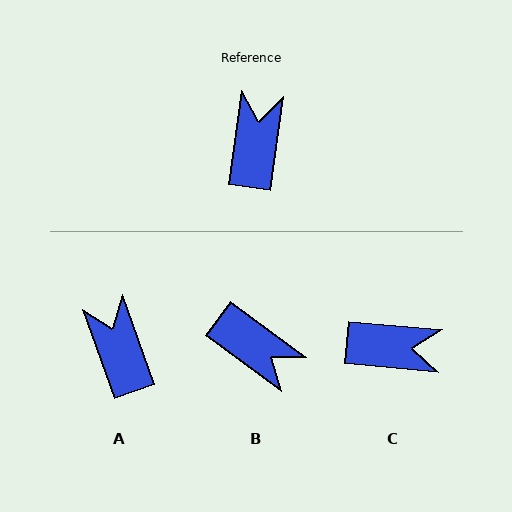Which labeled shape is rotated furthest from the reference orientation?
B, about 118 degrees away.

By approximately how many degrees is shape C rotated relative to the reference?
Approximately 87 degrees clockwise.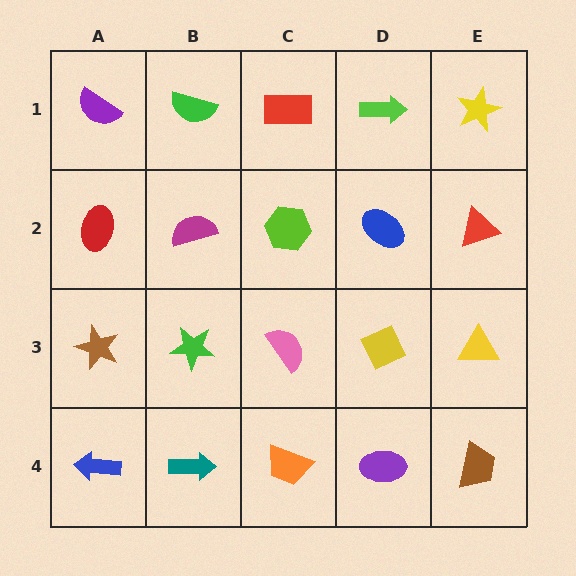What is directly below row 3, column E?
A brown trapezoid.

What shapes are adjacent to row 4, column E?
A yellow triangle (row 3, column E), a purple ellipse (row 4, column D).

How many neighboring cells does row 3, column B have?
4.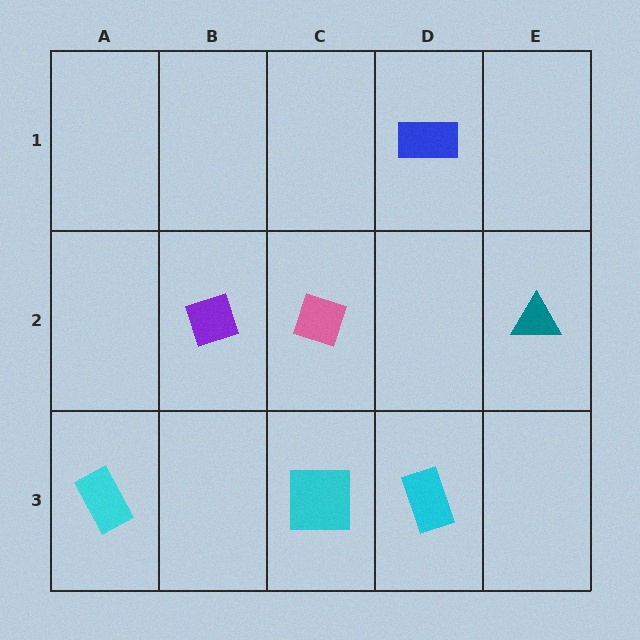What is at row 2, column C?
A pink diamond.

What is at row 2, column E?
A teal triangle.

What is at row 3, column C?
A cyan square.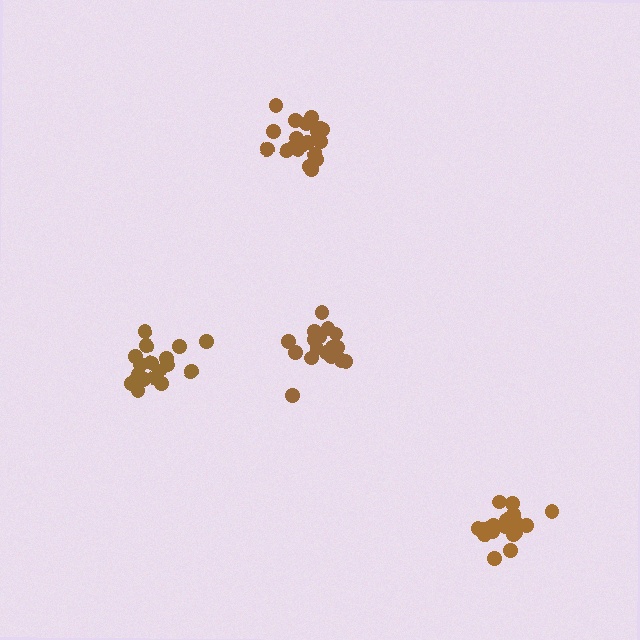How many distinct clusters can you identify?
There are 4 distinct clusters.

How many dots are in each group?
Group 1: 20 dots, Group 2: 17 dots, Group 3: 20 dots, Group 4: 18 dots (75 total).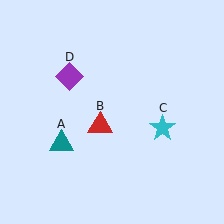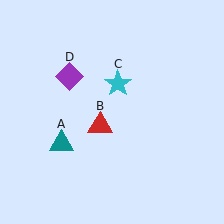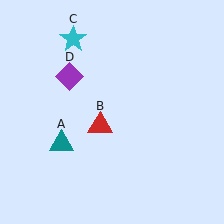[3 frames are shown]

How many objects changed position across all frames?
1 object changed position: cyan star (object C).